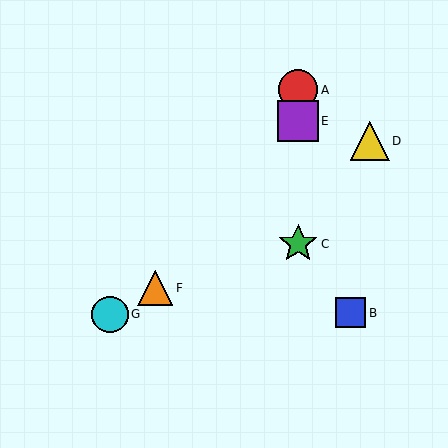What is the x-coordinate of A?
Object A is at x≈298.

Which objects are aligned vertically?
Objects A, C, E are aligned vertically.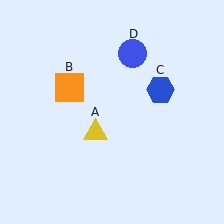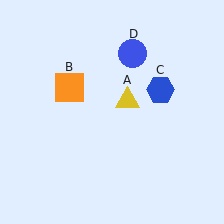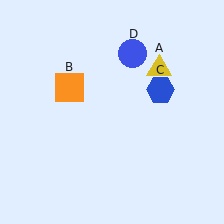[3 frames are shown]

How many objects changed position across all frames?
1 object changed position: yellow triangle (object A).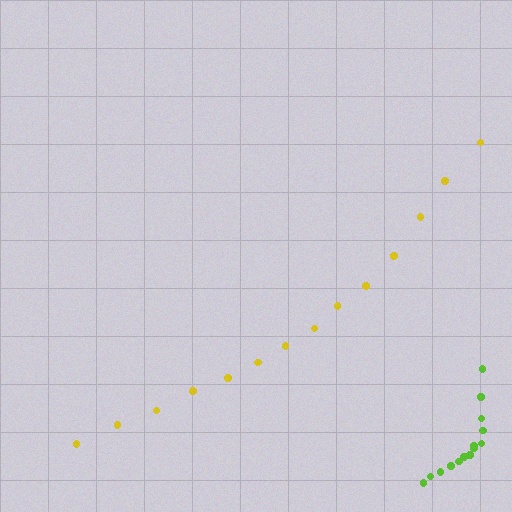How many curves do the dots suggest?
There are 2 distinct paths.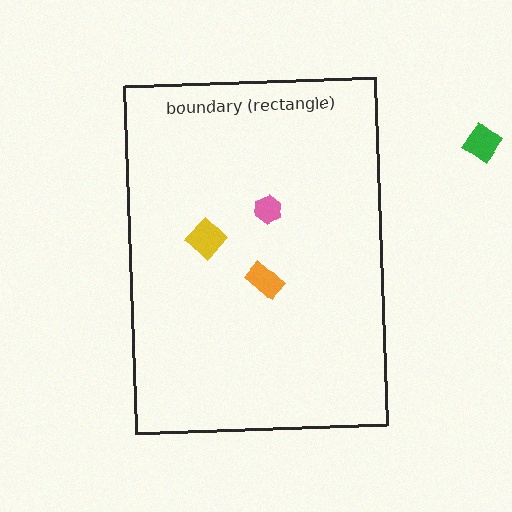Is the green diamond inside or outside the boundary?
Outside.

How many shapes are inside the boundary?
3 inside, 1 outside.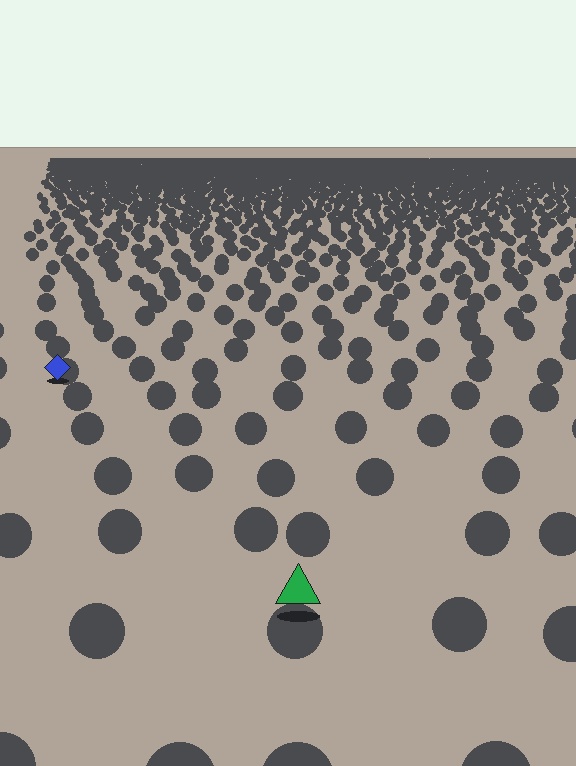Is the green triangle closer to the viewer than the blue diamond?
Yes. The green triangle is closer — you can tell from the texture gradient: the ground texture is coarser near it.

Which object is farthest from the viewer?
The blue diamond is farthest from the viewer. It appears smaller and the ground texture around it is denser.